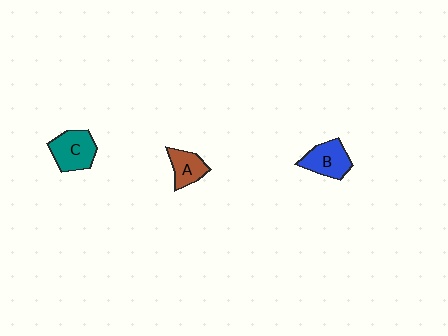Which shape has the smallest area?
Shape A (brown).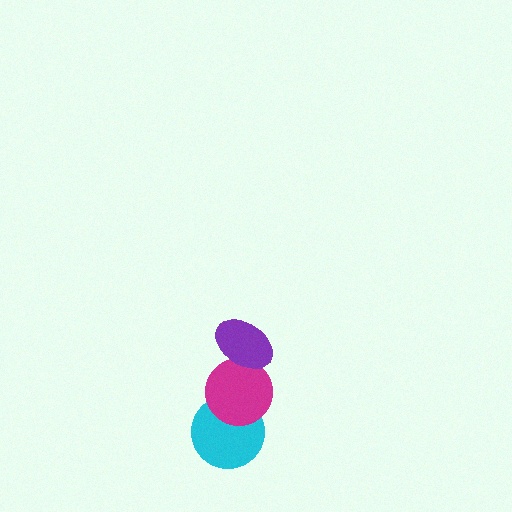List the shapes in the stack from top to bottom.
From top to bottom: the purple ellipse, the magenta circle, the cyan circle.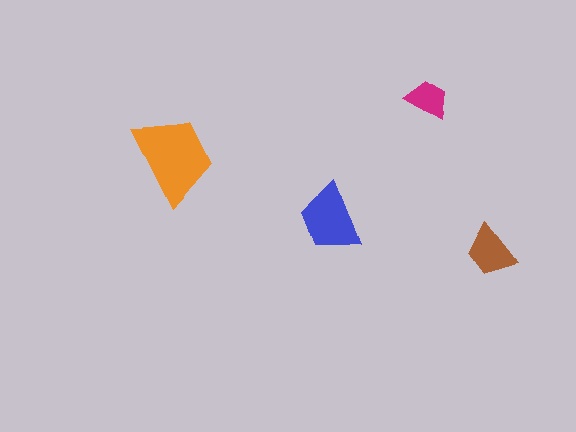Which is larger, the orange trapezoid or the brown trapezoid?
The orange one.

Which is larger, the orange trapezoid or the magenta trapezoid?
The orange one.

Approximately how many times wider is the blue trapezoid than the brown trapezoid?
About 1.5 times wider.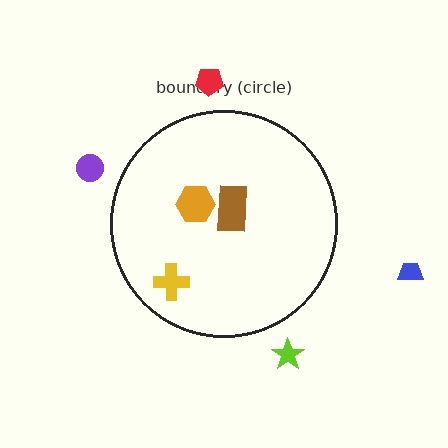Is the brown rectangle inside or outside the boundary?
Inside.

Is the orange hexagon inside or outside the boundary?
Inside.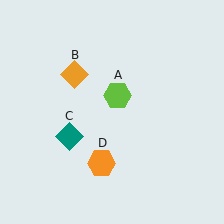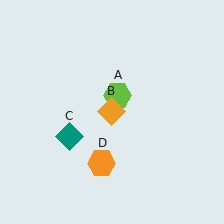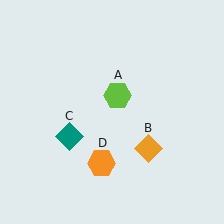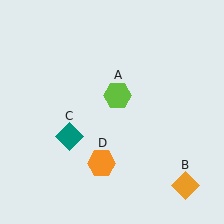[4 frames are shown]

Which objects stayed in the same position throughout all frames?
Lime hexagon (object A) and teal diamond (object C) and orange hexagon (object D) remained stationary.